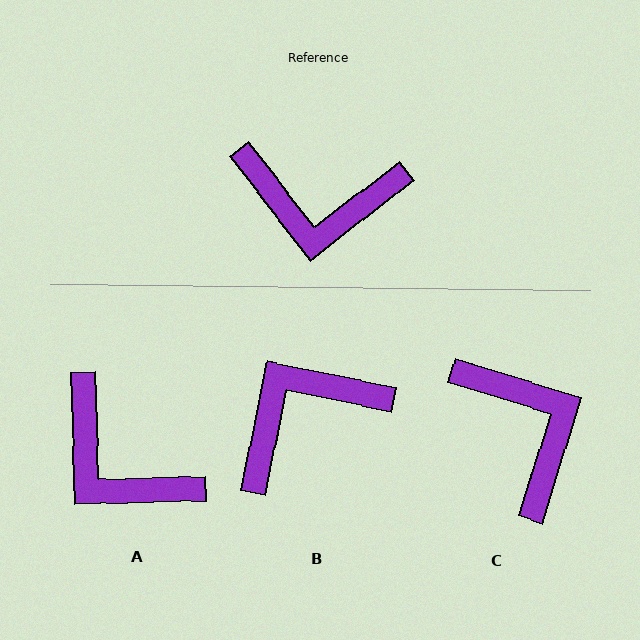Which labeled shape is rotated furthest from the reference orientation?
B, about 139 degrees away.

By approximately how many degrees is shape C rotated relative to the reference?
Approximately 125 degrees counter-clockwise.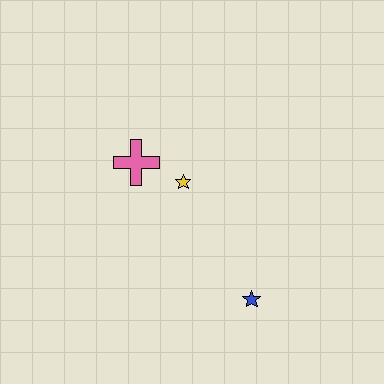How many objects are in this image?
There are 3 objects.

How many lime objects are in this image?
There are no lime objects.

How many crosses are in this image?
There is 1 cross.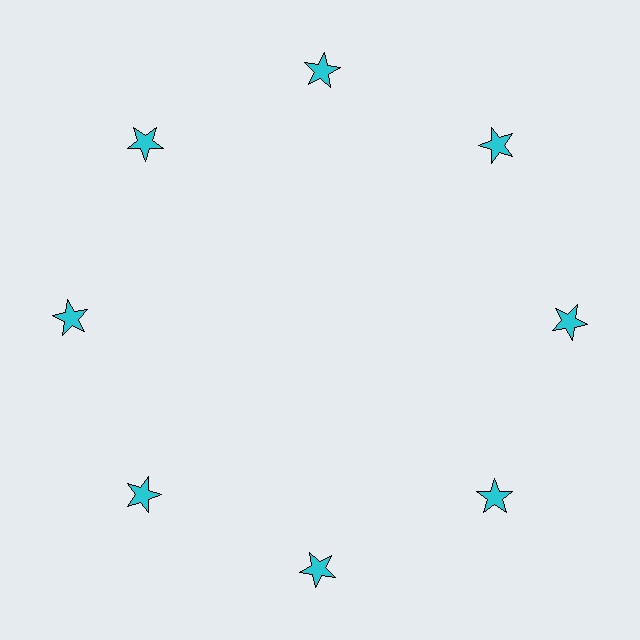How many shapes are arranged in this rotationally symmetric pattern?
There are 8 shapes, arranged in 8 groups of 1.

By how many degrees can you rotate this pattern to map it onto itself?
The pattern maps onto itself every 45 degrees of rotation.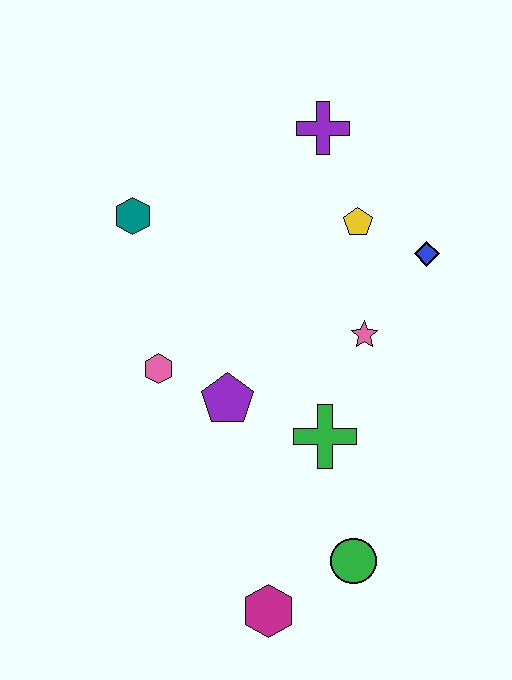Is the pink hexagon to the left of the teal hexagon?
No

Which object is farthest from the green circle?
The purple cross is farthest from the green circle.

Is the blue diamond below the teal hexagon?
Yes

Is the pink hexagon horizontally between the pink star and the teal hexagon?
Yes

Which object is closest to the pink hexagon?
The purple pentagon is closest to the pink hexagon.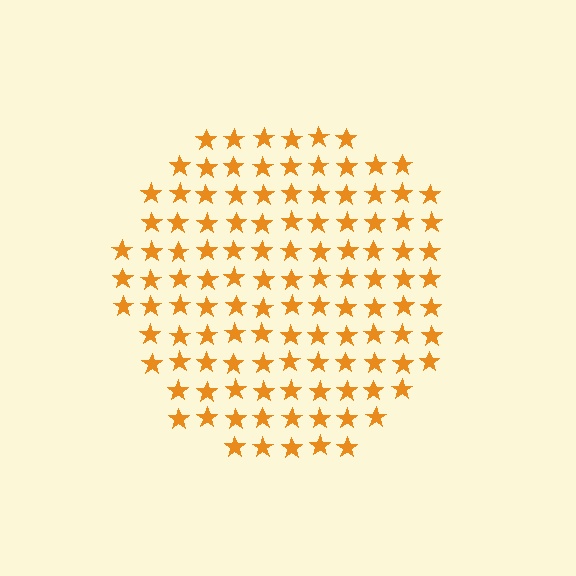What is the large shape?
The large shape is a circle.